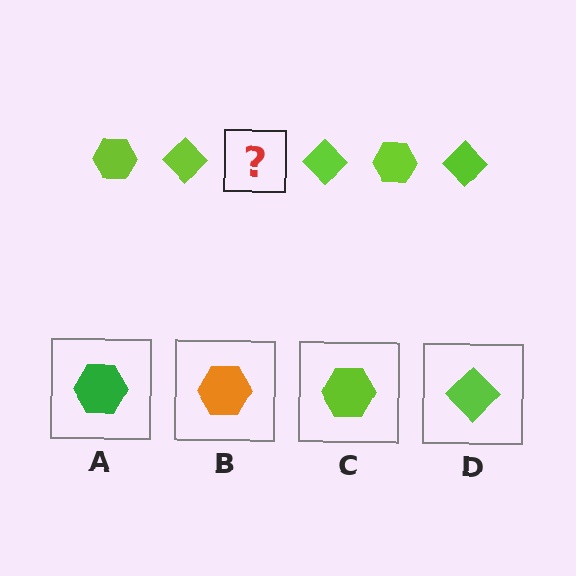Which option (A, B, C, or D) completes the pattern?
C.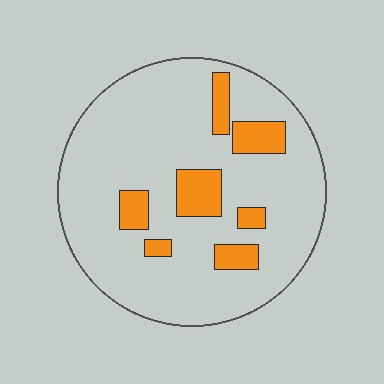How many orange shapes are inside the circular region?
7.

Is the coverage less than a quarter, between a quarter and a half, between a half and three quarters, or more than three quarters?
Less than a quarter.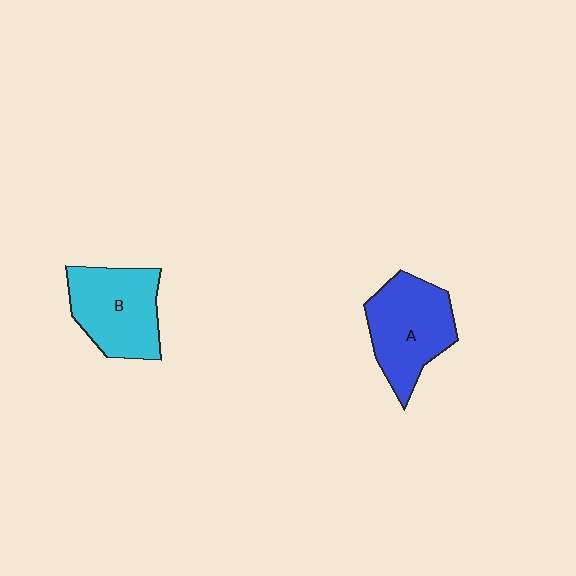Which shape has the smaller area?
Shape B (cyan).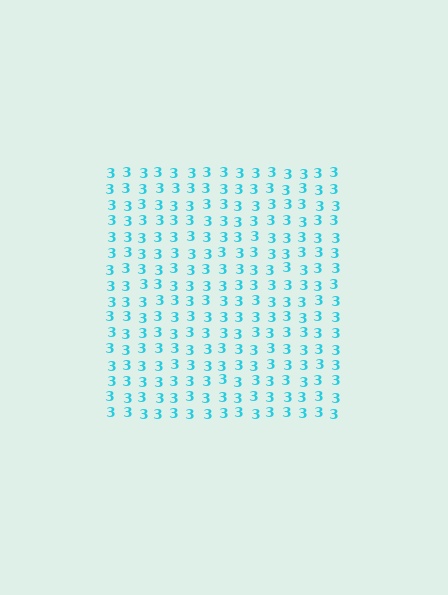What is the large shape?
The large shape is a square.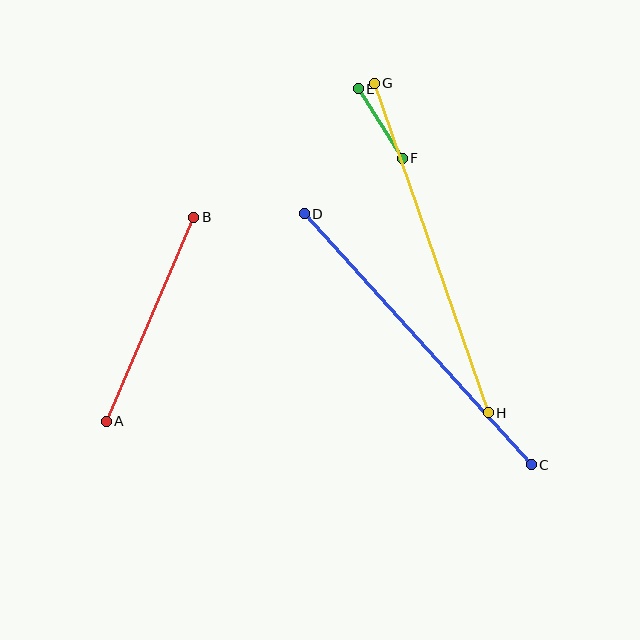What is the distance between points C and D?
The distance is approximately 338 pixels.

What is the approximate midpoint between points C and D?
The midpoint is at approximately (418, 339) pixels.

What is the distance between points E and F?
The distance is approximately 82 pixels.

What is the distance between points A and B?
The distance is approximately 222 pixels.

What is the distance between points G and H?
The distance is approximately 348 pixels.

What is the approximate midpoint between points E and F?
The midpoint is at approximately (380, 124) pixels.